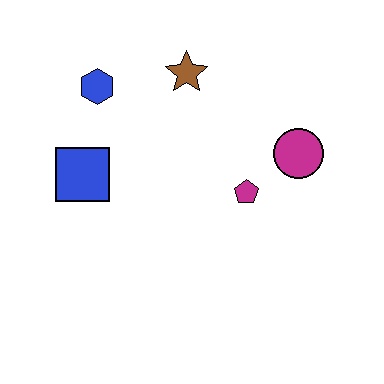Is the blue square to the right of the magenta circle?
No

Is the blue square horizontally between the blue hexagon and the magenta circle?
No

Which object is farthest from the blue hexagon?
The magenta circle is farthest from the blue hexagon.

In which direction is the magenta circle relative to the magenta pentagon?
The magenta circle is to the right of the magenta pentagon.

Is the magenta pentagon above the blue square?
No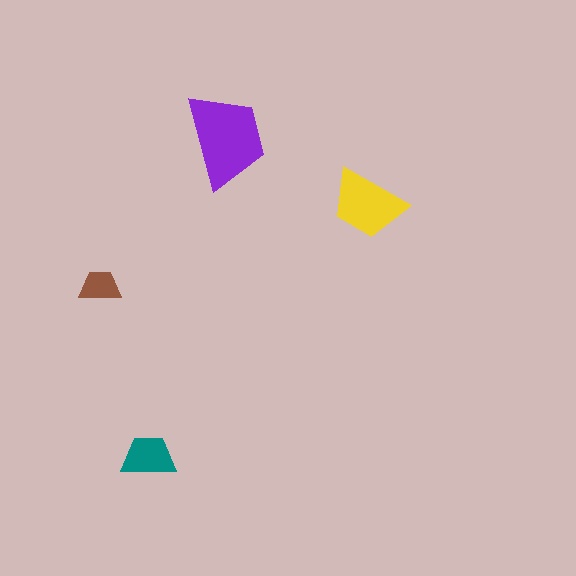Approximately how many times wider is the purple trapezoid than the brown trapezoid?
About 2.5 times wider.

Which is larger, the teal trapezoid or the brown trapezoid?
The teal one.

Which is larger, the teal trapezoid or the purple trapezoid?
The purple one.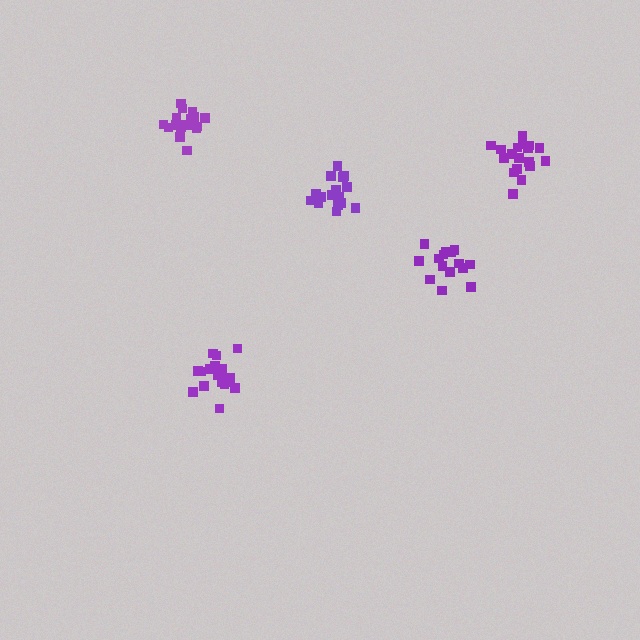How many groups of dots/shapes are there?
There are 5 groups.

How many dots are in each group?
Group 1: 19 dots, Group 2: 19 dots, Group 3: 17 dots, Group 4: 18 dots, Group 5: 15 dots (88 total).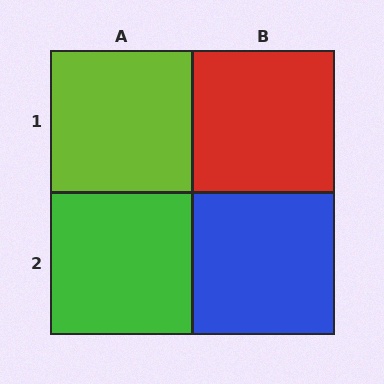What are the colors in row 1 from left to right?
Lime, red.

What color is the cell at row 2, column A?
Green.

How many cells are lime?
1 cell is lime.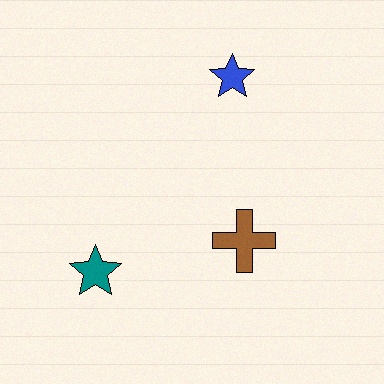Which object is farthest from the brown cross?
The blue star is farthest from the brown cross.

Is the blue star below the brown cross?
No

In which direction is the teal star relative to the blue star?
The teal star is below the blue star.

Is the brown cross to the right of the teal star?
Yes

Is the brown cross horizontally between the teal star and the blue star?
No